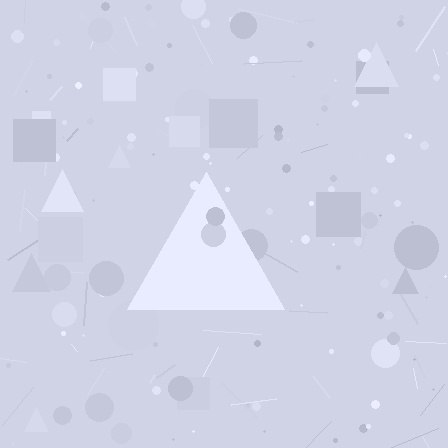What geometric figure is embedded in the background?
A triangle is embedded in the background.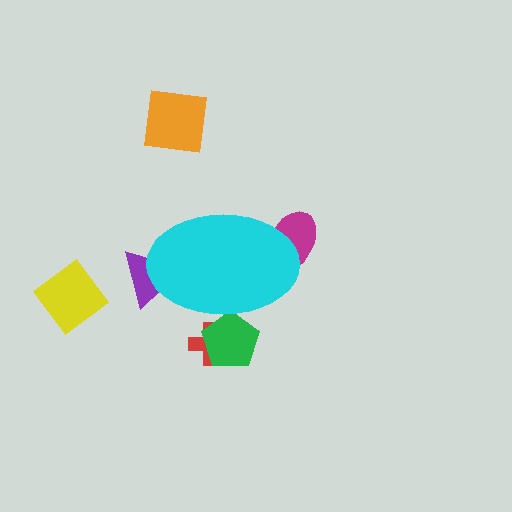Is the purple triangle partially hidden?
Yes, the purple triangle is partially hidden behind the cyan ellipse.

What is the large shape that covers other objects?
A cyan ellipse.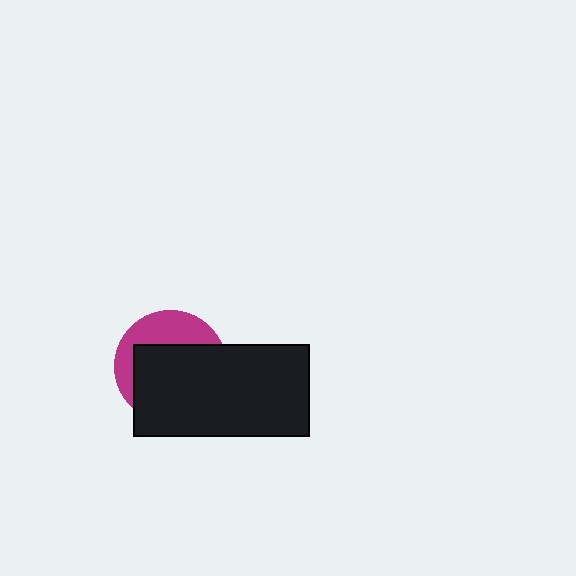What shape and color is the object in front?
The object in front is a black rectangle.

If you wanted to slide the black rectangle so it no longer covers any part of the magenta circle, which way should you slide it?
Slide it toward the lower-right — that is the most direct way to separate the two shapes.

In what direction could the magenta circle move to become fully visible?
The magenta circle could move toward the upper-left. That would shift it out from behind the black rectangle entirely.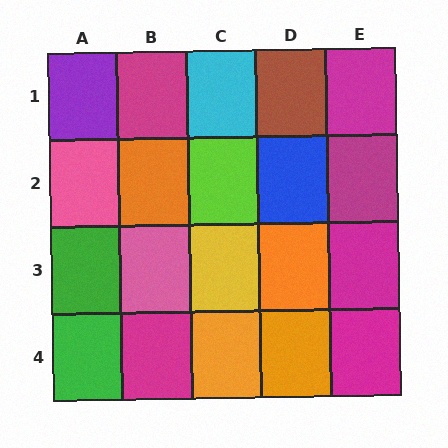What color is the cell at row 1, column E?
Magenta.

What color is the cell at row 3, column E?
Magenta.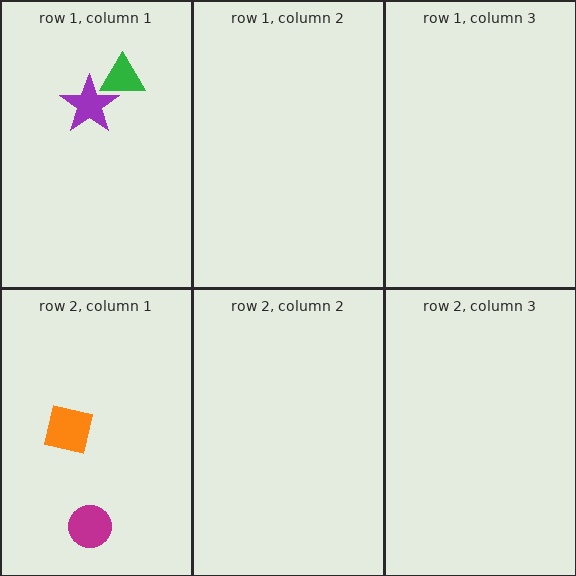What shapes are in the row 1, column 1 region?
The green triangle, the purple star.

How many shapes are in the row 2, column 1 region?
2.